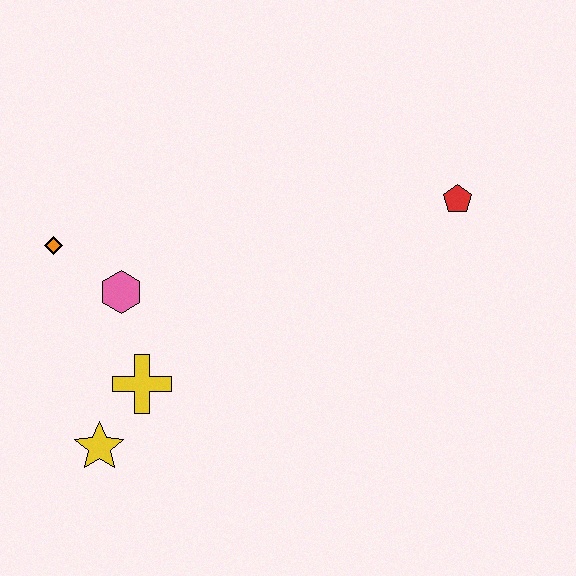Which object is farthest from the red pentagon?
The yellow star is farthest from the red pentagon.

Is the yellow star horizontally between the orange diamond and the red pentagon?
Yes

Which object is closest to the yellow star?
The yellow cross is closest to the yellow star.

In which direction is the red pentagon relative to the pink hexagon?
The red pentagon is to the right of the pink hexagon.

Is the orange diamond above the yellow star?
Yes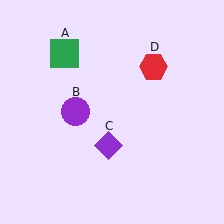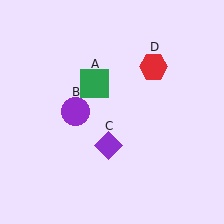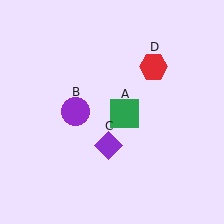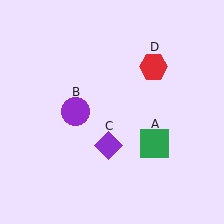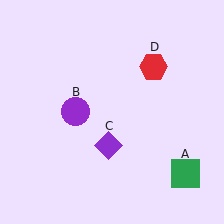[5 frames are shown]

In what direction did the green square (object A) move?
The green square (object A) moved down and to the right.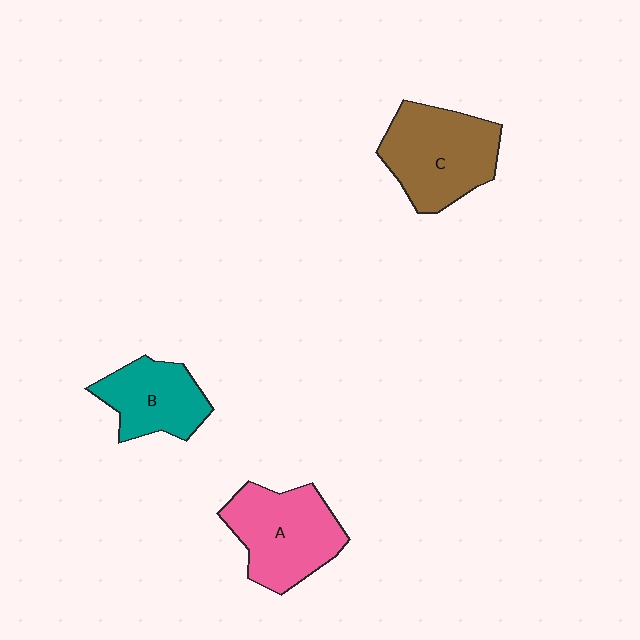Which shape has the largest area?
Shape C (brown).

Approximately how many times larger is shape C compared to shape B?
Approximately 1.4 times.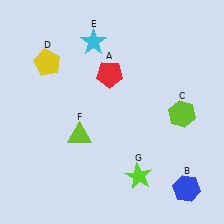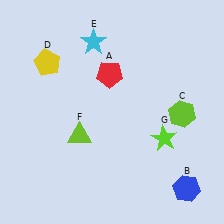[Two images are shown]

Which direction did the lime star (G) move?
The lime star (G) moved up.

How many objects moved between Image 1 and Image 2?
1 object moved between the two images.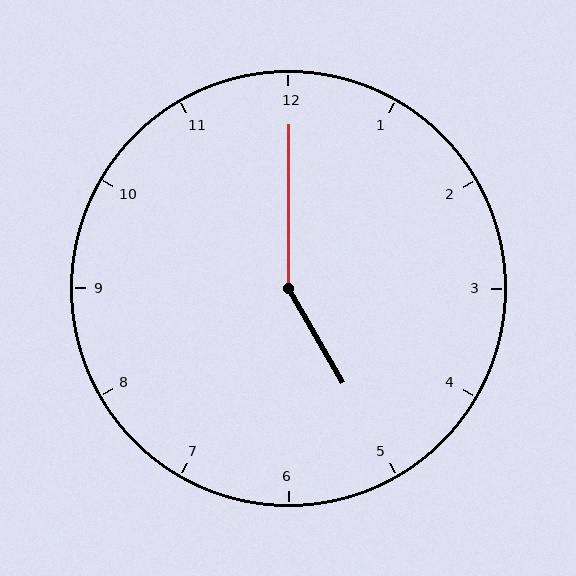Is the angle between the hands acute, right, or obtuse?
It is obtuse.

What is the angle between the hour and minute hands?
Approximately 150 degrees.